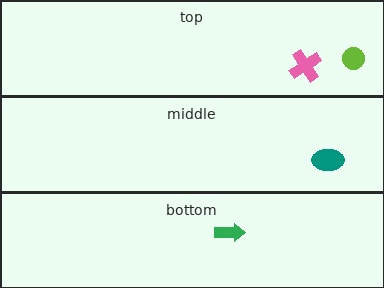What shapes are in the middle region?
The teal ellipse.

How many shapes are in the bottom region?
1.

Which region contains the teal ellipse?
The middle region.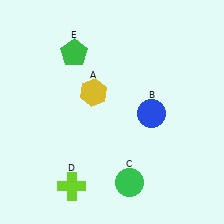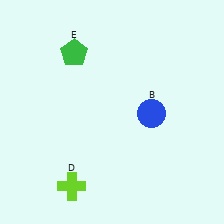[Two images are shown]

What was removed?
The green circle (C), the yellow hexagon (A) were removed in Image 2.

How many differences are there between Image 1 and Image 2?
There are 2 differences between the two images.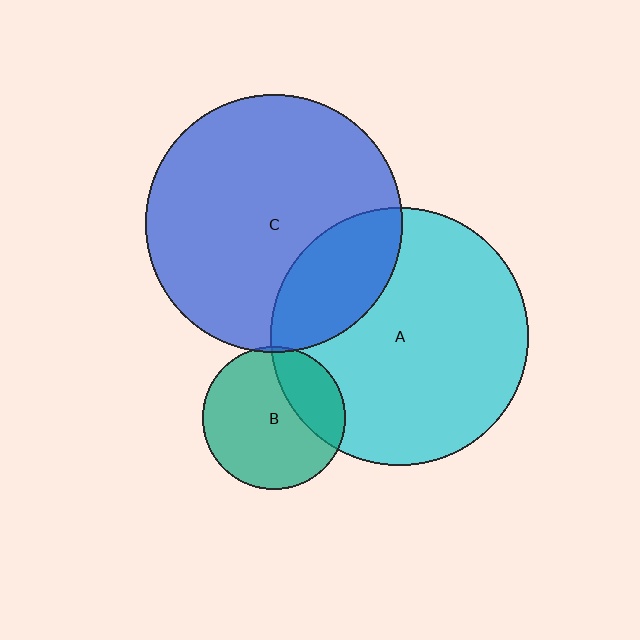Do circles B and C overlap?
Yes.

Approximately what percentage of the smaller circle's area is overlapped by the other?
Approximately 5%.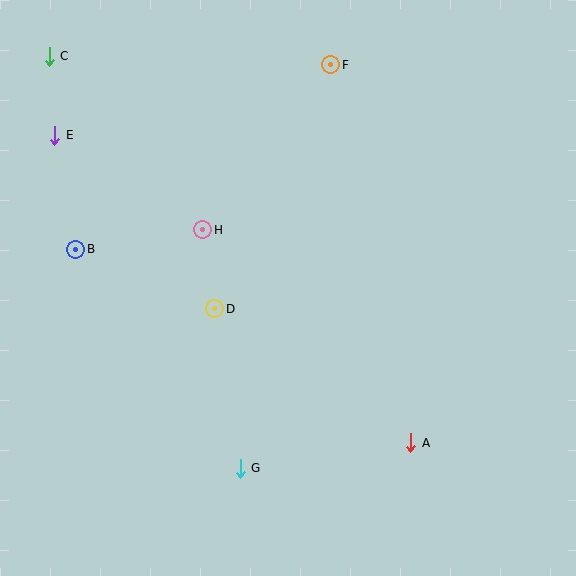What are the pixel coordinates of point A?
Point A is at (411, 443).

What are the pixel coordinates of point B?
Point B is at (76, 249).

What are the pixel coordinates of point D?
Point D is at (215, 309).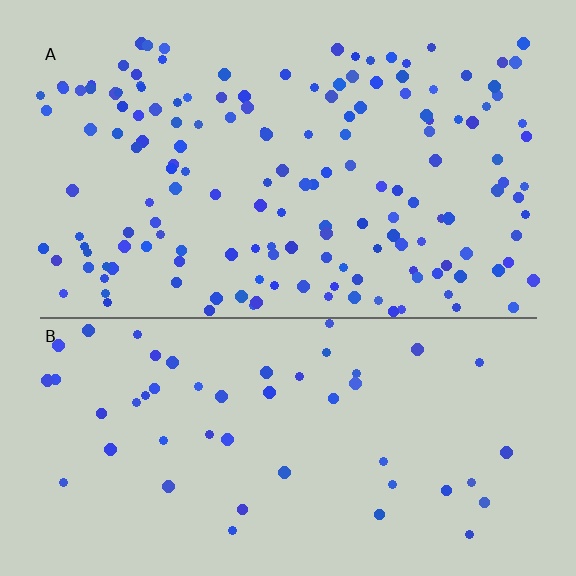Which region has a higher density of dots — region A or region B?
A (the top).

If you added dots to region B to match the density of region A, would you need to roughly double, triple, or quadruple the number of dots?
Approximately triple.